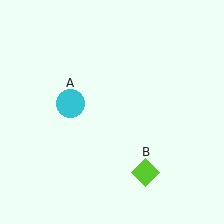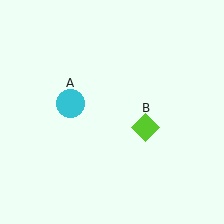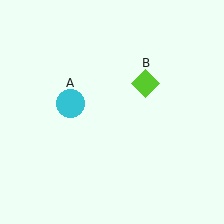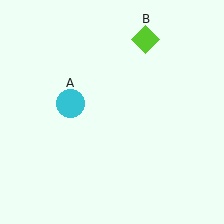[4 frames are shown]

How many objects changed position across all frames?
1 object changed position: lime diamond (object B).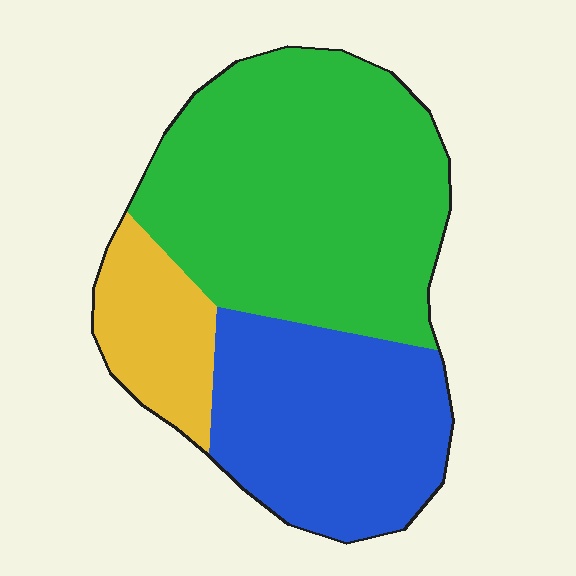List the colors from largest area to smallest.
From largest to smallest: green, blue, yellow.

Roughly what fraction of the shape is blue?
Blue takes up about one third (1/3) of the shape.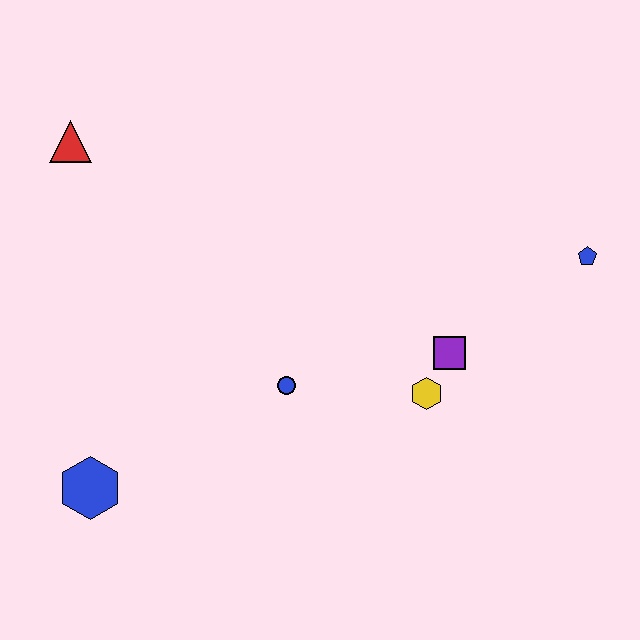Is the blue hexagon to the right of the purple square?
No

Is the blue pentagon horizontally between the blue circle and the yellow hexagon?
No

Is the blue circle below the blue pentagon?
Yes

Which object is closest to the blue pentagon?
The purple square is closest to the blue pentagon.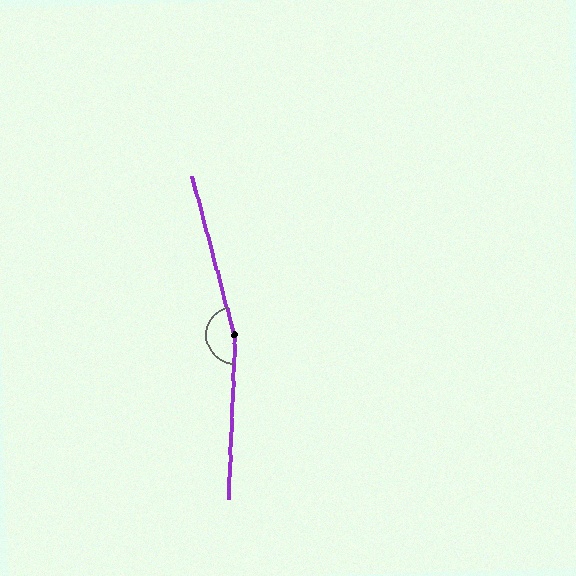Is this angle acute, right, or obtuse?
It is obtuse.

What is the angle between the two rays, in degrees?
Approximately 163 degrees.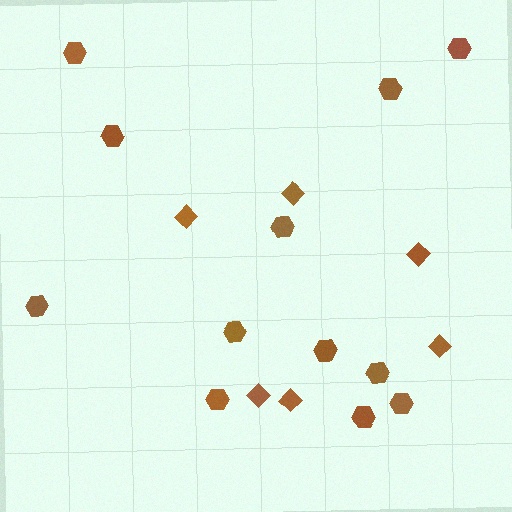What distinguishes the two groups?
There are 2 groups: one group of diamonds (6) and one group of hexagons (12).